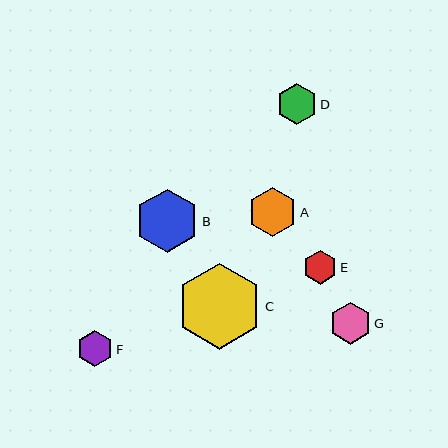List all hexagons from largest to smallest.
From largest to smallest: C, B, A, G, D, F, E.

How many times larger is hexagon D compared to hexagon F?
Hexagon D is approximately 1.1 times the size of hexagon F.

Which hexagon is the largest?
Hexagon C is the largest with a size of approximately 85 pixels.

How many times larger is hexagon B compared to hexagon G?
Hexagon B is approximately 1.5 times the size of hexagon G.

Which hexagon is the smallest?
Hexagon E is the smallest with a size of approximately 34 pixels.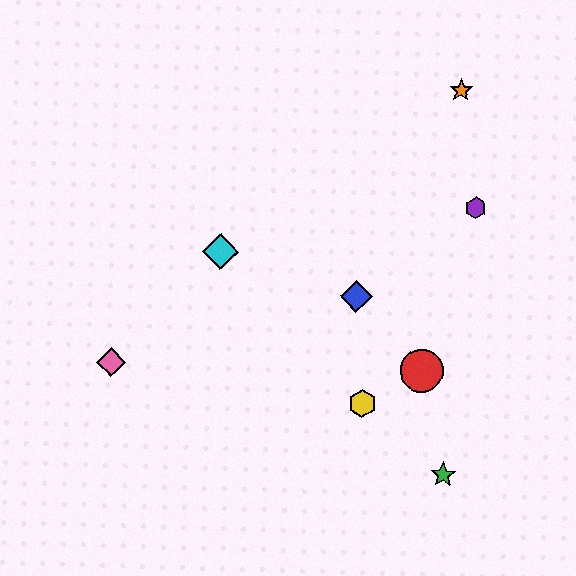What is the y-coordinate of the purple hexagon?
The purple hexagon is at y≈208.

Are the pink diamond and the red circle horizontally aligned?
Yes, both are at y≈362.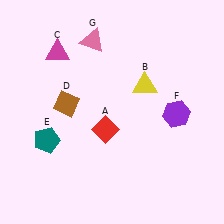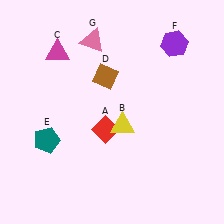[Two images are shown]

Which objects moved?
The objects that moved are: the yellow triangle (B), the brown diamond (D), the purple hexagon (F).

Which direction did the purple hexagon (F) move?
The purple hexagon (F) moved up.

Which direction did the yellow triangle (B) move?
The yellow triangle (B) moved down.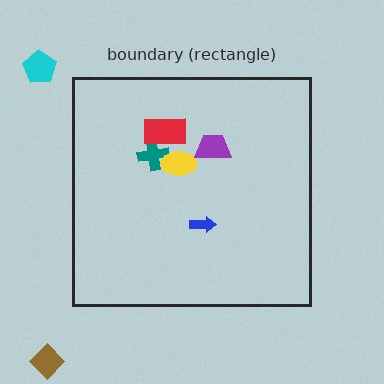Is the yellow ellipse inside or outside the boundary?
Inside.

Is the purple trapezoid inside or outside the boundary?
Inside.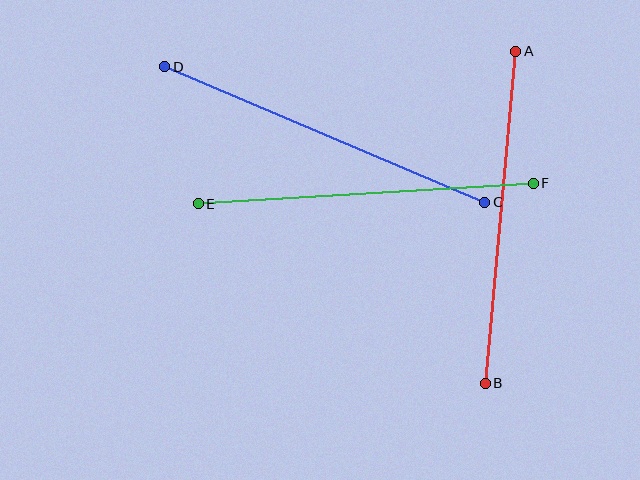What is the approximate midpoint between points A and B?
The midpoint is at approximately (501, 217) pixels.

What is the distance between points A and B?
The distance is approximately 334 pixels.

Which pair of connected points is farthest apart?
Points C and D are farthest apart.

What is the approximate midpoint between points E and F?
The midpoint is at approximately (366, 194) pixels.